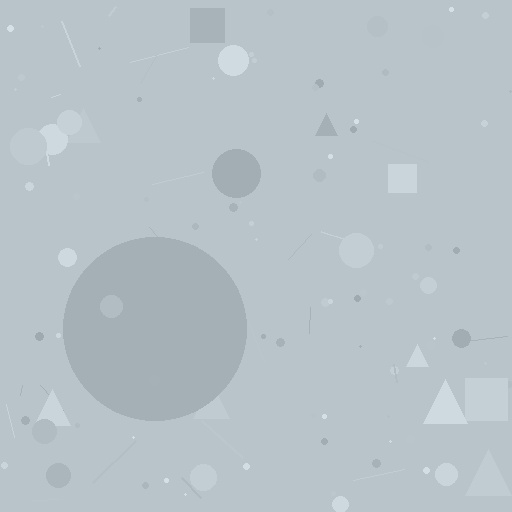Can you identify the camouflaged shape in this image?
The camouflaged shape is a circle.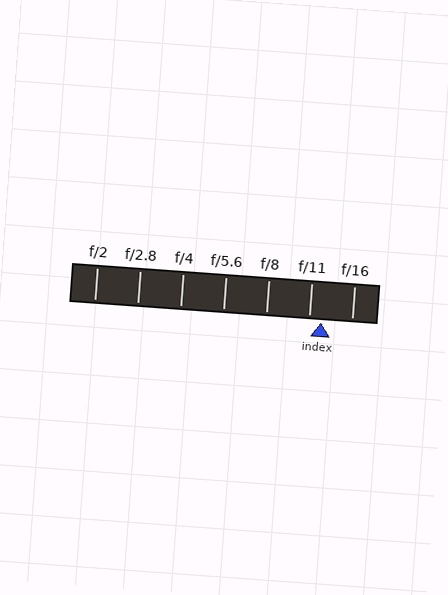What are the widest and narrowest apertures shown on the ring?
The widest aperture shown is f/2 and the narrowest is f/16.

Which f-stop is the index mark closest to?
The index mark is closest to f/11.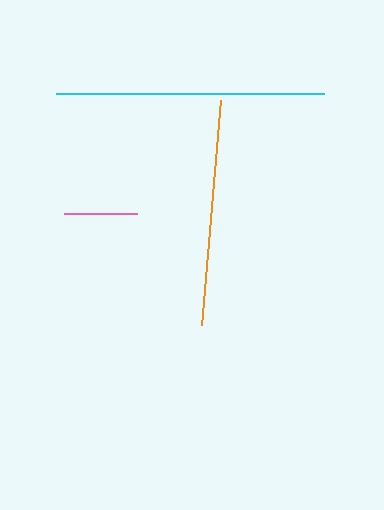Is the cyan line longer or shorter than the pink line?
The cyan line is longer than the pink line.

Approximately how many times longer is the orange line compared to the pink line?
The orange line is approximately 3.1 times the length of the pink line.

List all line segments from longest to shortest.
From longest to shortest: cyan, orange, pink.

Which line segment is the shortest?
The pink line is the shortest at approximately 72 pixels.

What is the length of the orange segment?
The orange segment is approximately 226 pixels long.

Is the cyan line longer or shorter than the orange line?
The cyan line is longer than the orange line.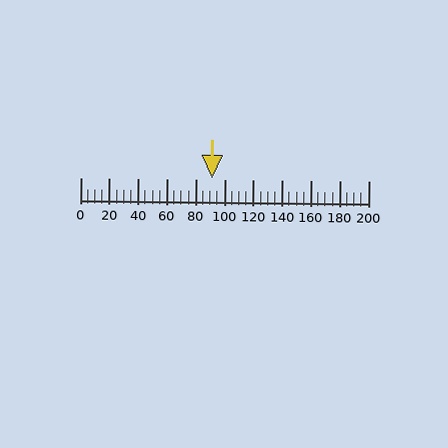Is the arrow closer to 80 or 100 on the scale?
The arrow is closer to 100.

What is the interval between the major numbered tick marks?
The major tick marks are spaced 20 units apart.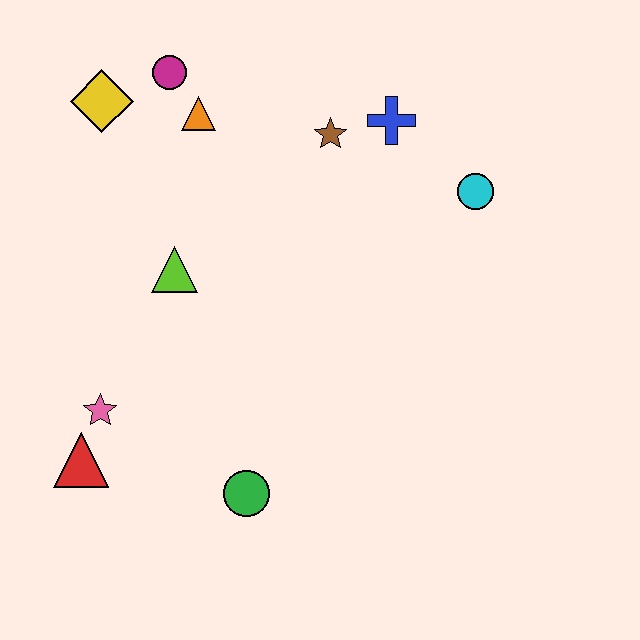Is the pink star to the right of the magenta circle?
No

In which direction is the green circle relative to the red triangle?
The green circle is to the right of the red triangle.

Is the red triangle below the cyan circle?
Yes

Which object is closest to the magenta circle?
The orange triangle is closest to the magenta circle.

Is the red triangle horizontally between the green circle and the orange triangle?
No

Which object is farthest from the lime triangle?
The cyan circle is farthest from the lime triangle.